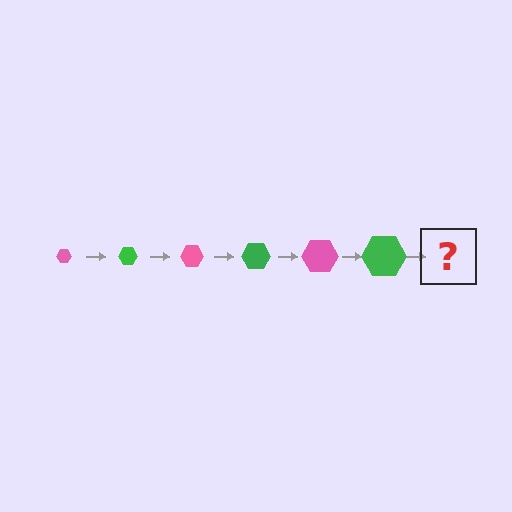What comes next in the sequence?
The next element should be a pink hexagon, larger than the previous one.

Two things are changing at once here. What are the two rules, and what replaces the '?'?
The two rules are that the hexagon grows larger each step and the color cycles through pink and green. The '?' should be a pink hexagon, larger than the previous one.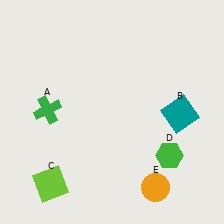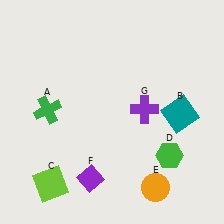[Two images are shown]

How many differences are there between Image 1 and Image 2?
There are 2 differences between the two images.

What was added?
A purple diamond (F), a purple cross (G) were added in Image 2.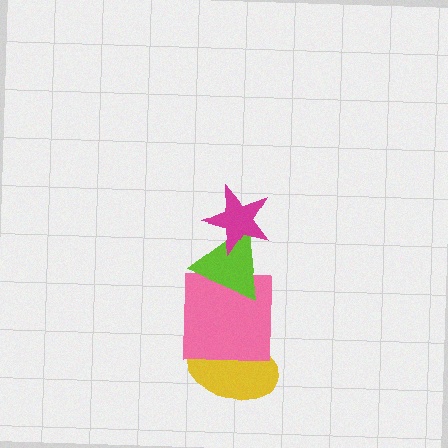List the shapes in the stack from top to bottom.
From top to bottom: the magenta star, the lime triangle, the pink square, the yellow ellipse.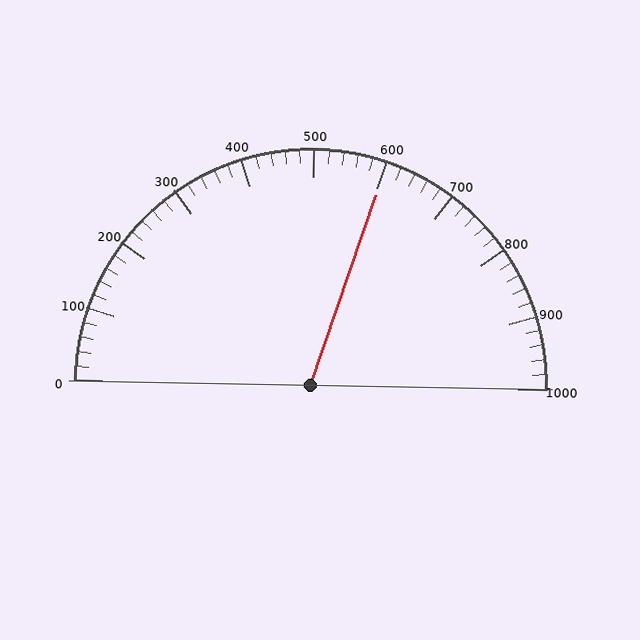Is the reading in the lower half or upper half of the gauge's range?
The reading is in the upper half of the range (0 to 1000).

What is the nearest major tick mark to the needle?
The nearest major tick mark is 600.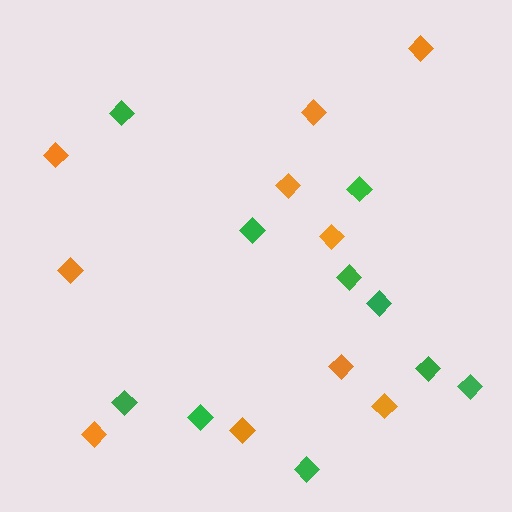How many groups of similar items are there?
There are 2 groups: one group of orange diamonds (10) and one group of green diamonds (10).